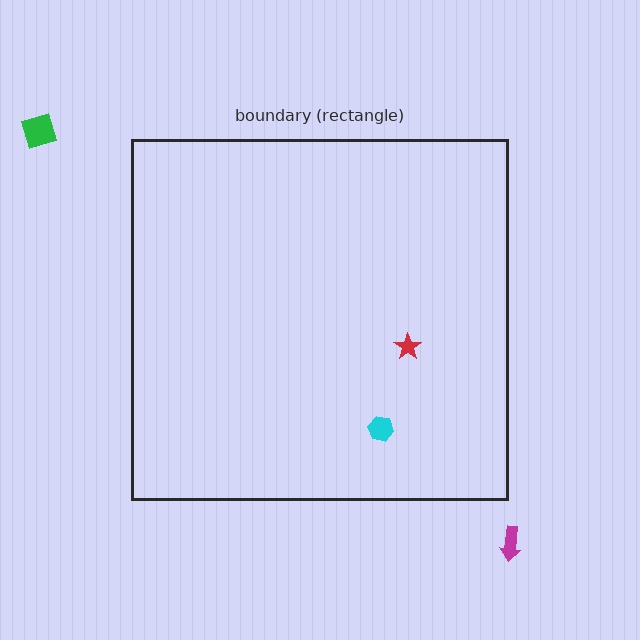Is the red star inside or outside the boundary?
Inside.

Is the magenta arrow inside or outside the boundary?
Outside.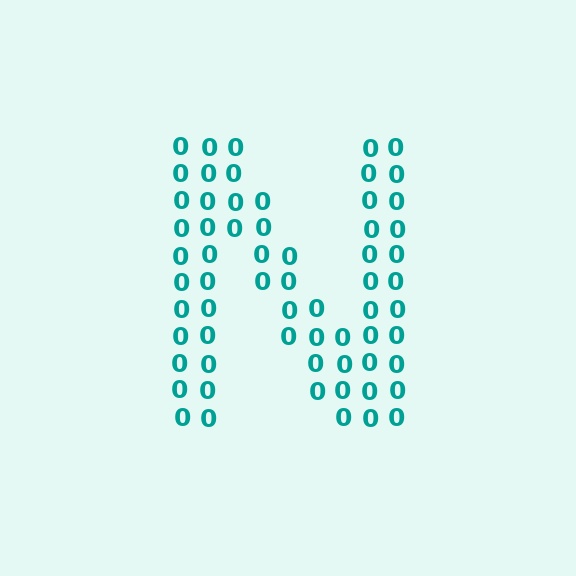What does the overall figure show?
The overall figure shows the letter N.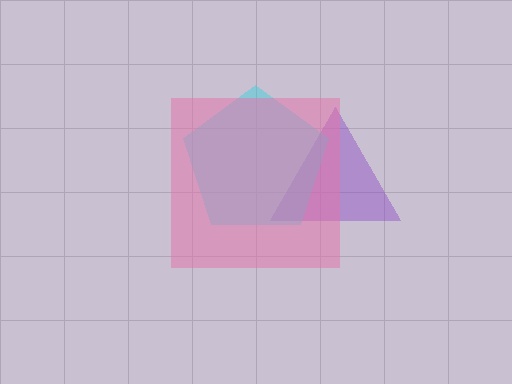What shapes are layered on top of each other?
The layered shapes are: a purple triangle, a cyan pentagon, a pink square.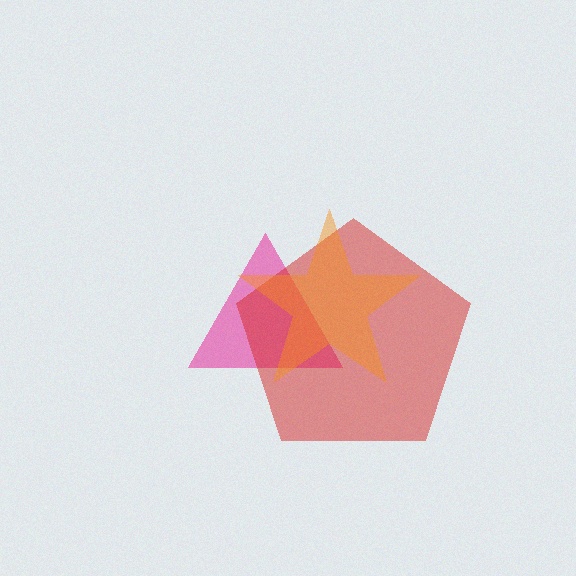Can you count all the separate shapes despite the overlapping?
Yes, there are 3 separate shapes.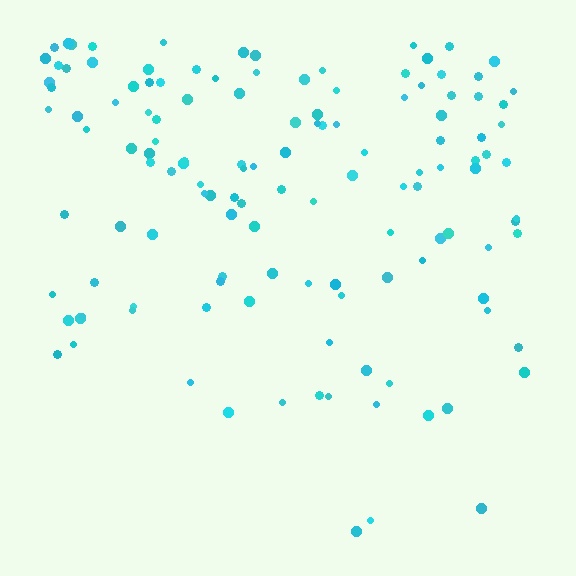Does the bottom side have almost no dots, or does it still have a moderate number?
Still a moderate number, just noticeably fewer than the top.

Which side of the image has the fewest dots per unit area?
The bottom.